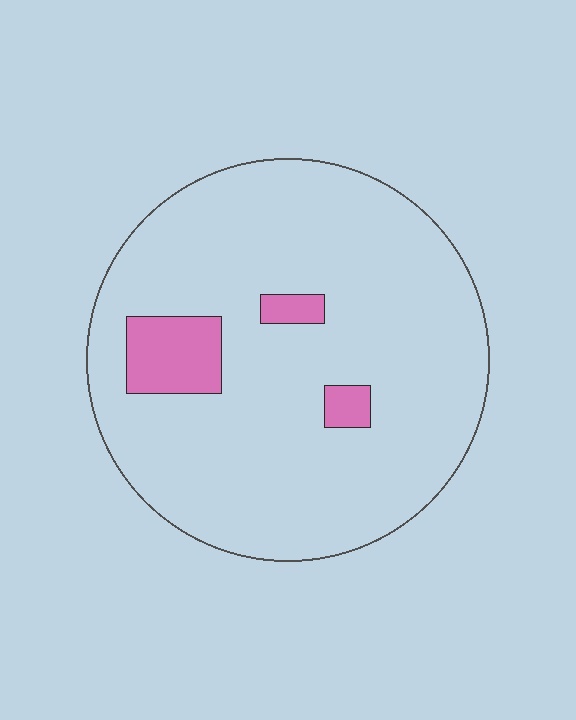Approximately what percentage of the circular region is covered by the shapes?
Approximately 10%.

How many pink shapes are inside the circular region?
3.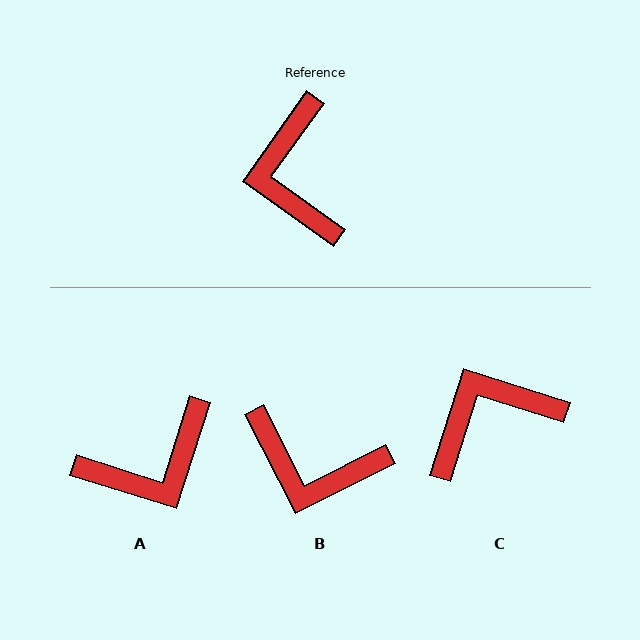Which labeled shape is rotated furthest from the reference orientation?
A, about 108 degrees away.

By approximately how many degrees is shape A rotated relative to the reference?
Approximately 108 degrees counter-clockwise.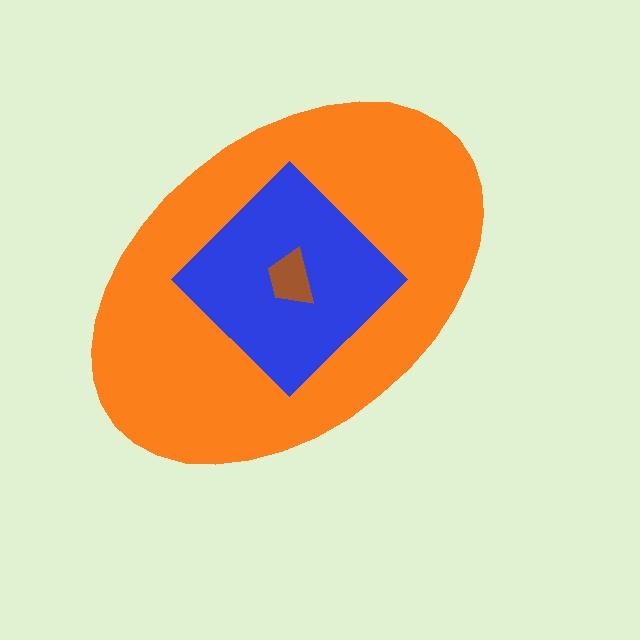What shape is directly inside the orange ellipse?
The blue diamond.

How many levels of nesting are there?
3.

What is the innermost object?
The brown trapezoid.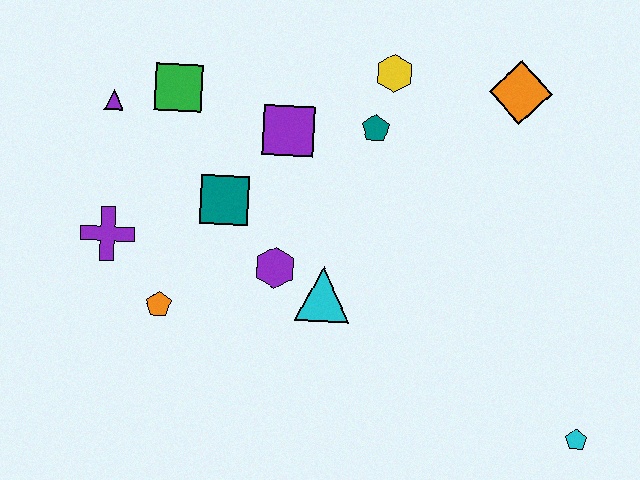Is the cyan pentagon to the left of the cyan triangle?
No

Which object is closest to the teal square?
The purple hexagon is closest to the teal square.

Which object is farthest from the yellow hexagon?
The cyan pentagon is farthest from the yellow hexagon.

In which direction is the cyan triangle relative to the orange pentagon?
The cyan triangle is to the right of the orange pentagon.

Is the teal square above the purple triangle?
No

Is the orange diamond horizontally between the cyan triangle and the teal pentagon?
No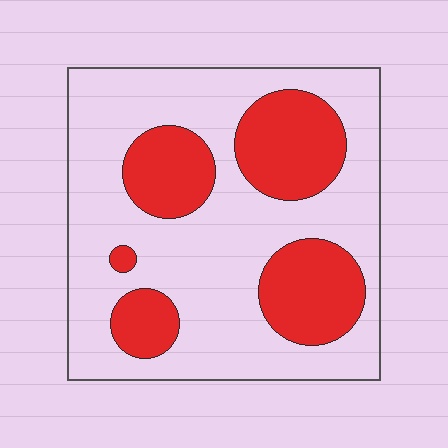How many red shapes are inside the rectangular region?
5.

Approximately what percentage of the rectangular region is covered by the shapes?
Approximately 30%.